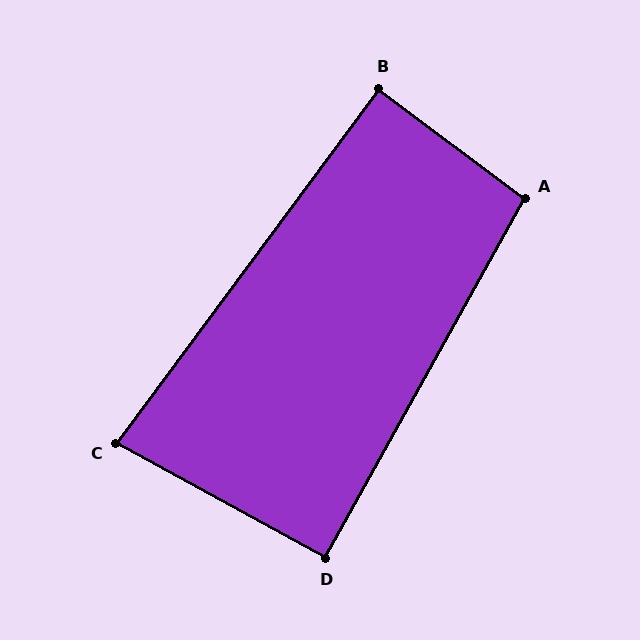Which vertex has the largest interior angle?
A, at approximately 98 degrees.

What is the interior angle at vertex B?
Approximately 90 degrees (approximately right).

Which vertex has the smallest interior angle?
C, at approximately 82 degrees.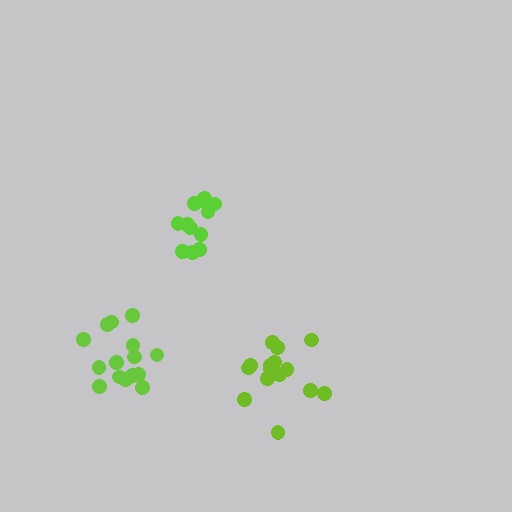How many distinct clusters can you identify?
There are 3 distinct clusters.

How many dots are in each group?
Group 1: 15 dots, Group 2: 12 dots, Group 3: 15 dots (42 total).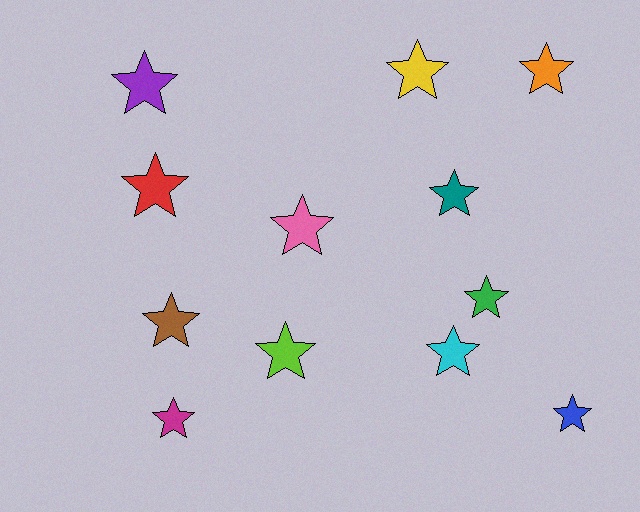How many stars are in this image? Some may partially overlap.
There are 12 stars.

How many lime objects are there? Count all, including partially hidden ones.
There is 1 lime object.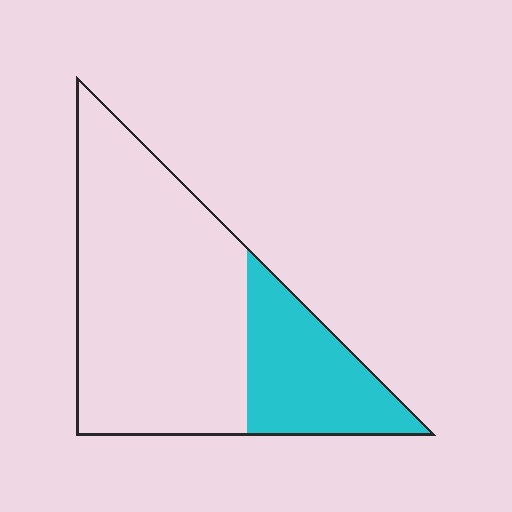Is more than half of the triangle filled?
No.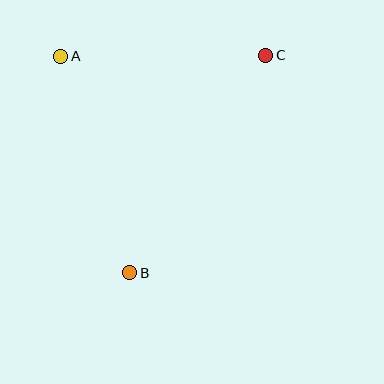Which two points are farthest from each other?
Points B and C are farthest from each other.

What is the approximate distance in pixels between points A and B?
The distance between A and B is approximately 227 pixels.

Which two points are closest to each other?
Points A and C are closest to each other.